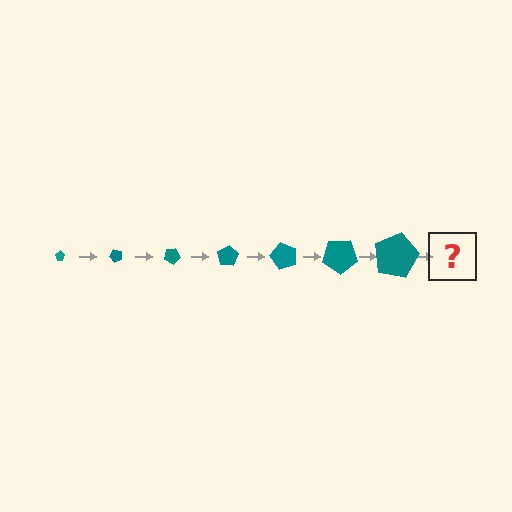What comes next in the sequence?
The next element should be a pentagon, larger than the previous one and rotated 350 degrees from the start.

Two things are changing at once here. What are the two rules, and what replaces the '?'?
The two rules are that the pentagon grows larger each step and it rotates 50 degrees each step. The '?' should be a pentagon, larger than the previous one and rotated 350 degrees from the start.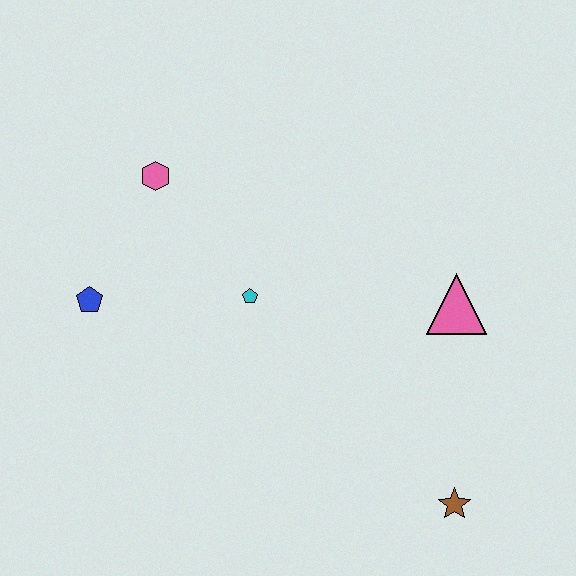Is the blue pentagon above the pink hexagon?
No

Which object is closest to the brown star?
The pink triangle is closest to the brown star.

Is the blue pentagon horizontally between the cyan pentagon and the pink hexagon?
No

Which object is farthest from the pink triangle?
The blue pentagon is farthest from the pink triangle.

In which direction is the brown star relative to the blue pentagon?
The brown star is to the right of the blue pentagon.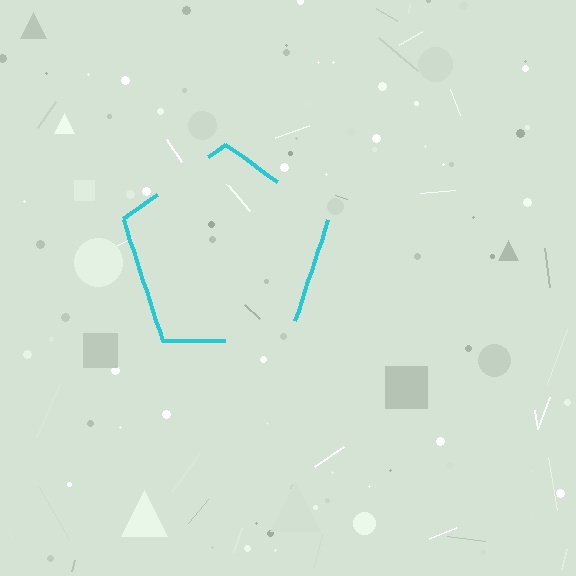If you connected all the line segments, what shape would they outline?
They would outline a pentagon.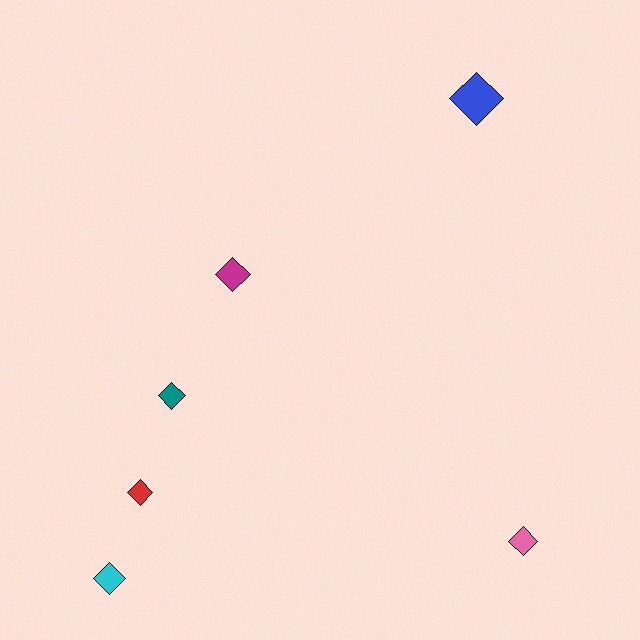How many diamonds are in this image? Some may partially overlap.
There are 6 diamonds.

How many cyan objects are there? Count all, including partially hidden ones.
There is 1 cyan object.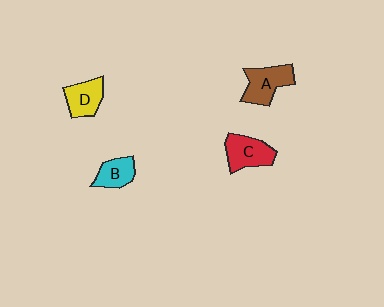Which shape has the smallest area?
Shape B (cyan).